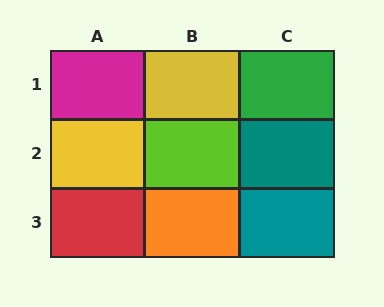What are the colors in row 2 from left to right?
Yellow, lime, teal.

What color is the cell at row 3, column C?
Teal.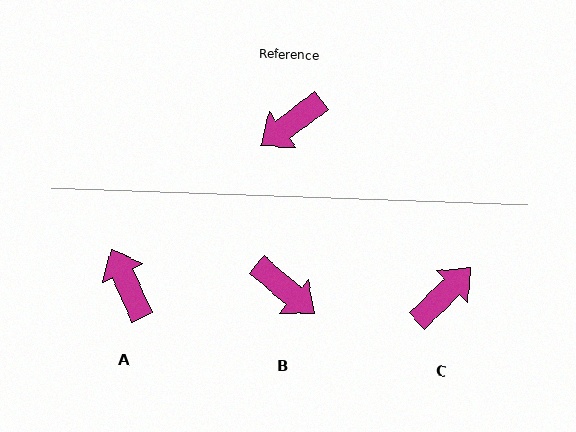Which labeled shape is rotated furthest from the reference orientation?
C, about 172 degrees away.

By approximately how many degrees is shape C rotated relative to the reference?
Approximately 172 degrees clockwise.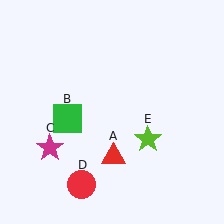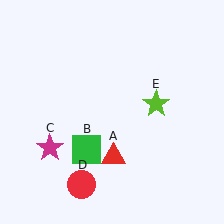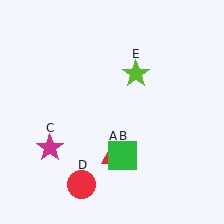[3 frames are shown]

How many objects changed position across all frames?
2 objects changed position: green square (object B), lime star (object E).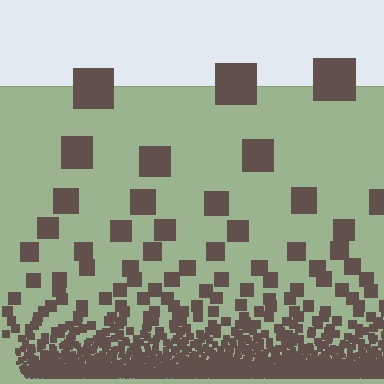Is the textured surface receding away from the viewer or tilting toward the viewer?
The surface appears to tilt toward the viewer. Texture elements get larger and sparser toward the top.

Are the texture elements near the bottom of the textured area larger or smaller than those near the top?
Smaller. The gradient is inverted — elements near the bottom are smaller and denser.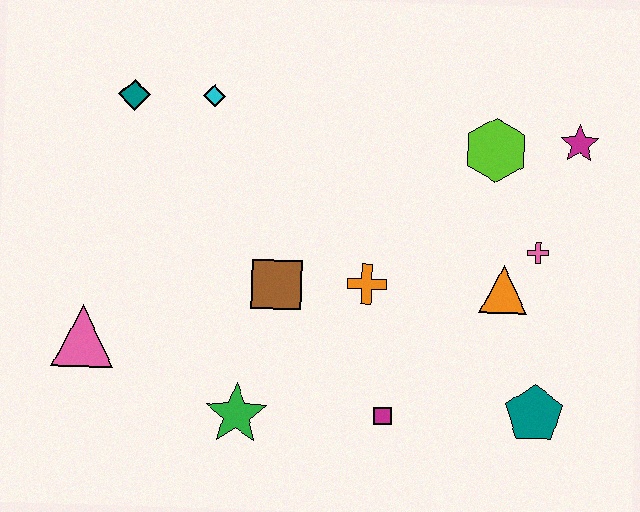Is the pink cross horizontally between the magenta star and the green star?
Yes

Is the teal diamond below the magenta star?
No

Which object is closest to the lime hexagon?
The magenta star is closest to the lime hexagon.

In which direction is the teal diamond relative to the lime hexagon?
The teal diamond is to the left of the lime hexagon.